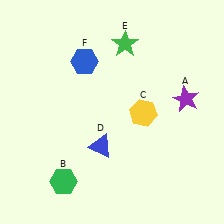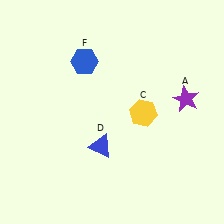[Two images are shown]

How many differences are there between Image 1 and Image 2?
There are 2 differences between the two images.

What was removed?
The green star (E), the green hexagon (B) were removed in Image 2.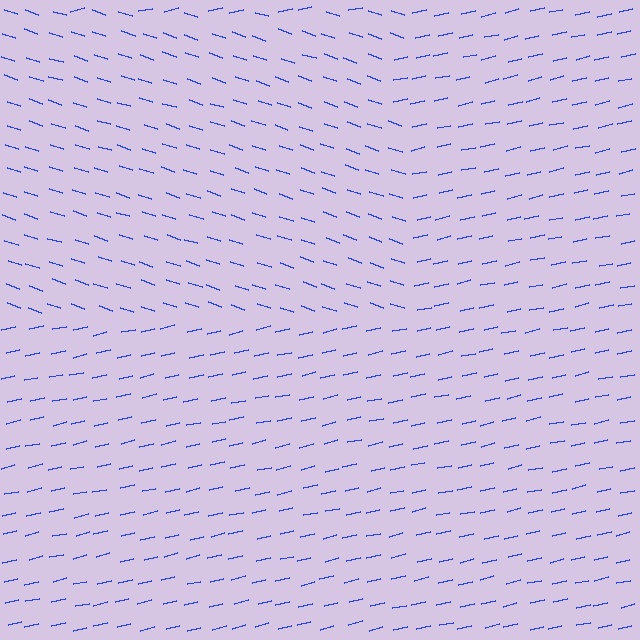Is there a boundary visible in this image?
Yes, there is a texture boundary formed by a change in line orientation.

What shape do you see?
I see a rectangle.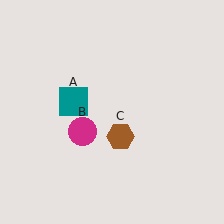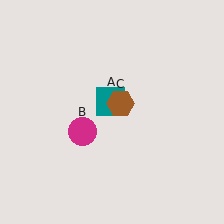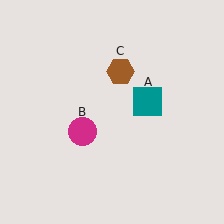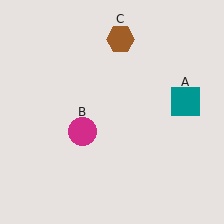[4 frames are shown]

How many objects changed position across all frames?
2 objects changed position: teal square (object A), brown hexagon (object C).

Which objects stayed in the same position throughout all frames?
Magenta circle (object B) remained stationary.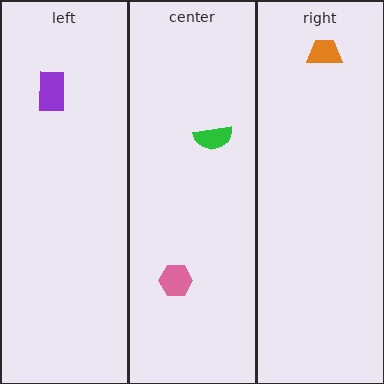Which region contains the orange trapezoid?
The right region.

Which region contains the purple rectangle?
The left region.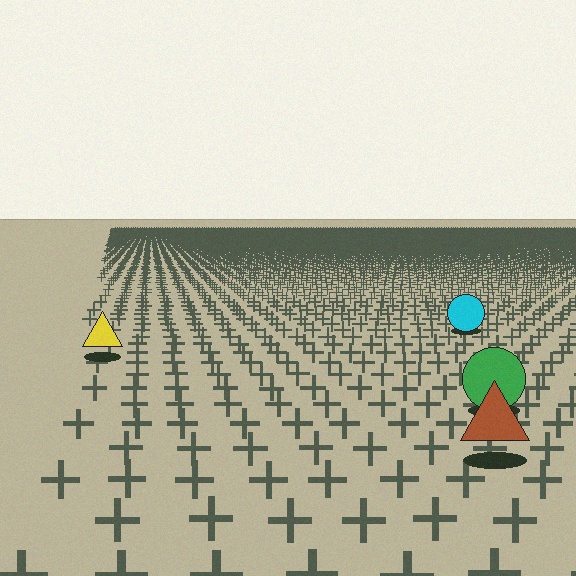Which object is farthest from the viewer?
The cyan circle is farthest from the viewer. It appears smaller and the ground texture around it is denser.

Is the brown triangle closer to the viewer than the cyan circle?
Yes. The brown triangle is closer — you can tell from the texture gradient: the ground texture is coarser near it.